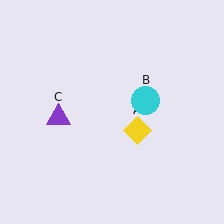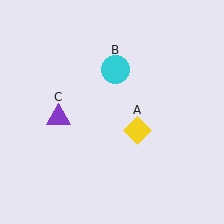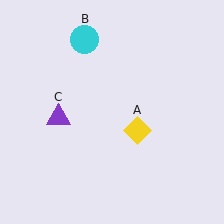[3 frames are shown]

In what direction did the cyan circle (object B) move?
The cyan circle (object B) moved up and to the left.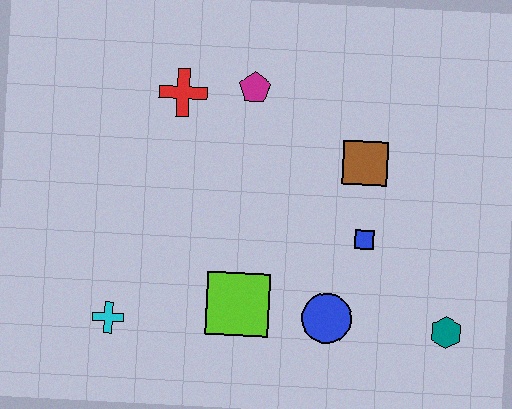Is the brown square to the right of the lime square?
Yes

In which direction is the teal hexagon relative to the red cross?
The teal hexagon is to the right of the red cross.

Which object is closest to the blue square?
The brown square is closest to the blue square.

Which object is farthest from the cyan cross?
The teal hexagon is farthest from the cyan cross.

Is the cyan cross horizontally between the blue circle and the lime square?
No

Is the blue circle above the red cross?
No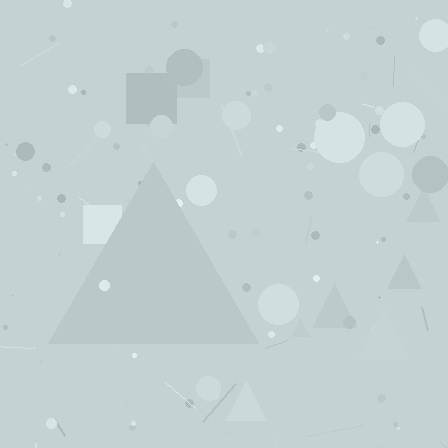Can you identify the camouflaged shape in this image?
The camouflaged shape is a triangle.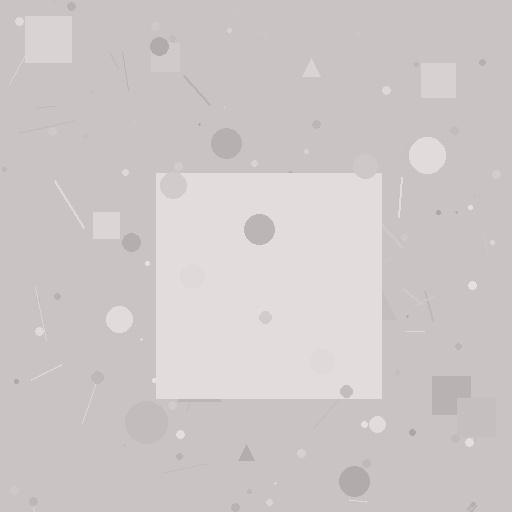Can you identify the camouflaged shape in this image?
The camouflaged shape is a square.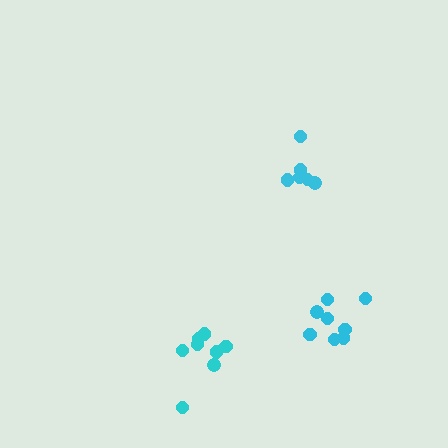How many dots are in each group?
Group 1: 6 dots, Group 2: 8 dots, Group 3: 8 dots (22 total).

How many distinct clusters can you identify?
There are 3 distinct clusters.